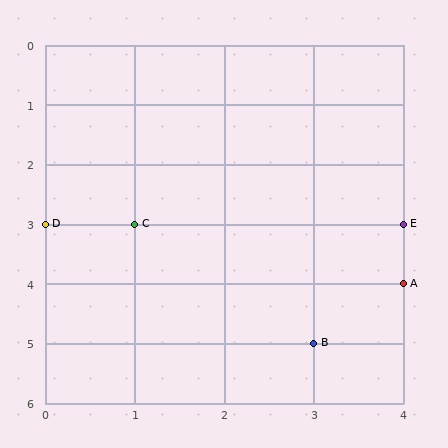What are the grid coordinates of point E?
Point E is at grid coordinates (4, 3).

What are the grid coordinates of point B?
Point B is at grid coordinates (3, 5).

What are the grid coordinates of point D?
Point D is at grid coordinates (0, 3).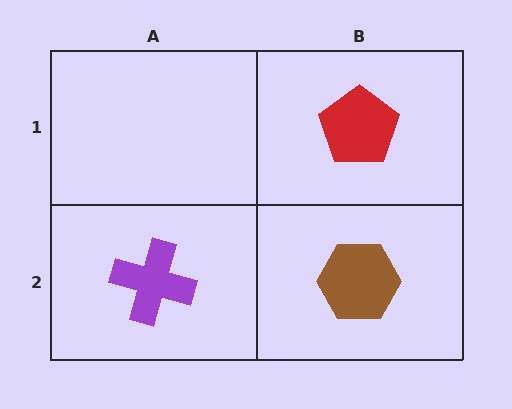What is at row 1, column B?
A red pentagon.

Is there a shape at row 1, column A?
No, that cell is empty.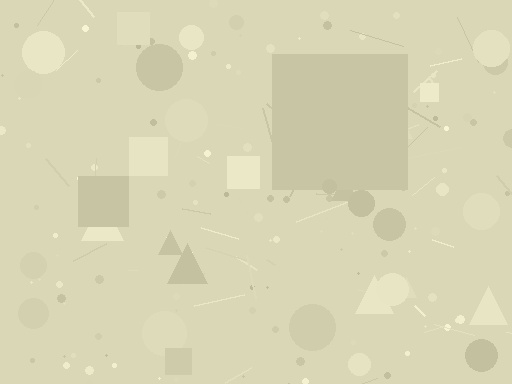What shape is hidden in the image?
A square is hidden in the image.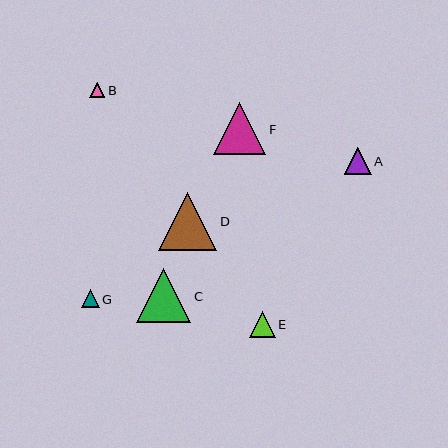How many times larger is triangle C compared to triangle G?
Triangle C is approximately 3.1 times the size of triangle G.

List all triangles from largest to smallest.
From largest to smallest: D, C, F, A, E, G, B.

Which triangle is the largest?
Triangle D is the largest with a size of approximately 58 pixels.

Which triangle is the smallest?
Triangle B is the smallest with a size of approximately 15 pixels.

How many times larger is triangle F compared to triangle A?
Triangle F is approximately 1.9 times the size of triangle A.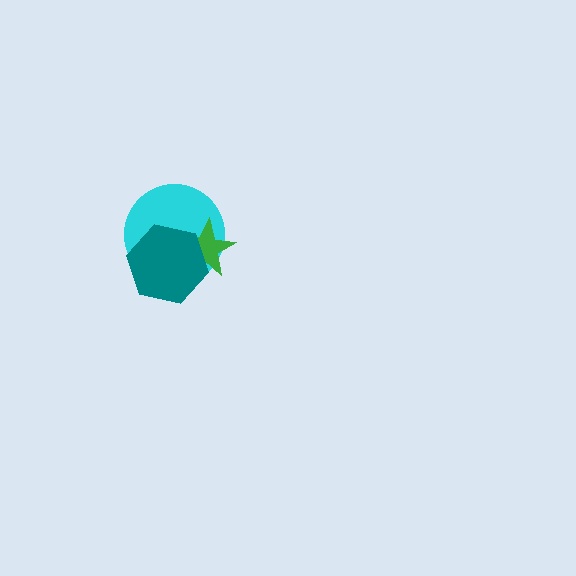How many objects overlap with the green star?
2 objects overlap with the green star.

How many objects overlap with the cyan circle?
2 objects overlap with the cyan circle.